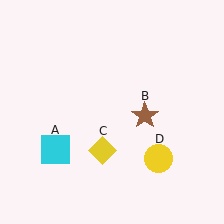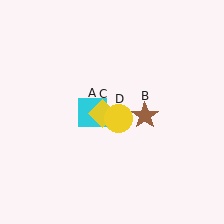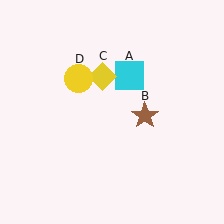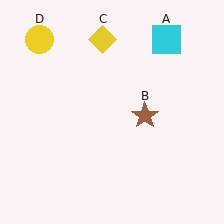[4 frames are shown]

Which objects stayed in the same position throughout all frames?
Brown star (object B) remained stationary.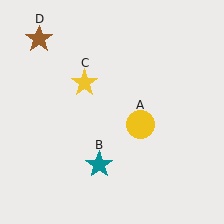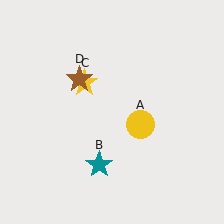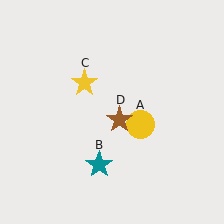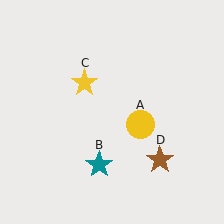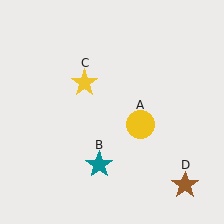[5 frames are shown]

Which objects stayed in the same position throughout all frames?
Yellow circle (object A) and teal star (object B) and yellow star (object C) remained stationary.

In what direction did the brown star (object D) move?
The brown star (object D) moved down and to the right.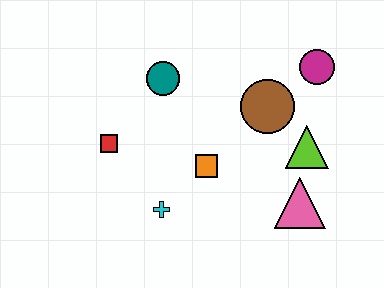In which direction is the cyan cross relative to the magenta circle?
The cyan cross is to the left of the magenta circle.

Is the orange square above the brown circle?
No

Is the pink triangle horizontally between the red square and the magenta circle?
Yes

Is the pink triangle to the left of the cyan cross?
No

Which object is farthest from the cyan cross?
The magenta circle is farthest from the cyan cross.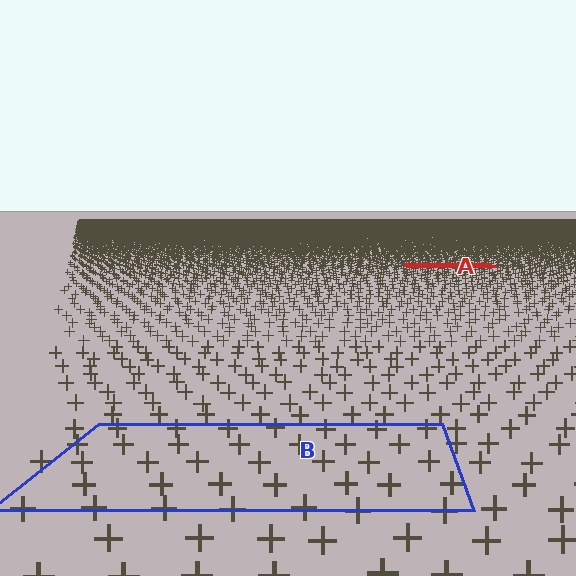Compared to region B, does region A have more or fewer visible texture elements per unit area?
Region A has more texture elements per unit area — they are packed more densely because it is farther away.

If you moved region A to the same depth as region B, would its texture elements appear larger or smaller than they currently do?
They would appear larger. At a closer depth, the same texture elements are projected at a bigger on-screen size.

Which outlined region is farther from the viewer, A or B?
Region A is farther from the viewer — the texture elements inside it appear smaller and more densely packed.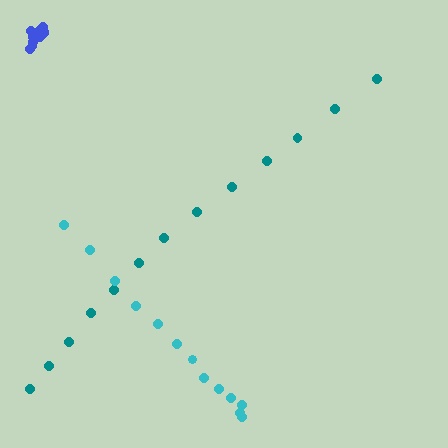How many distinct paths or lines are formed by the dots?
There are 3 distinct paths.